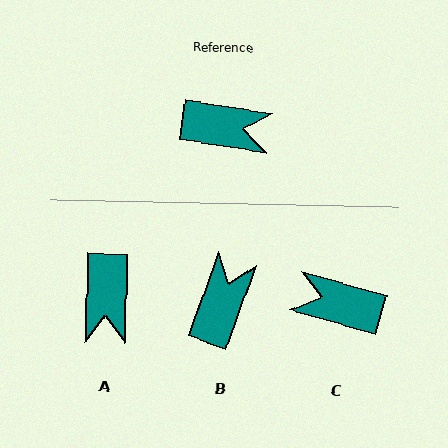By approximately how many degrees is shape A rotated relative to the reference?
Approximately 83 degrees clockwise.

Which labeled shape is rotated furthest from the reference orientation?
C, about 172 degrees away.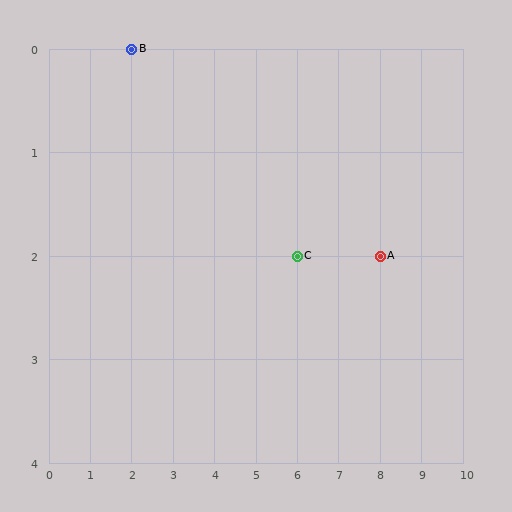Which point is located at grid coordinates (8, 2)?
Point A is at (8, 2).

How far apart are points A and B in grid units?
Points A and B are 6 columns and 2 rows apart (about 6.3 grid units diagonally).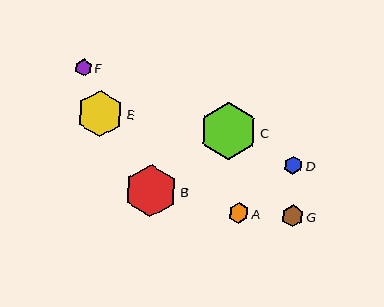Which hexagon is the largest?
Hexagon C is the largest with a size of approximately 58 pixels.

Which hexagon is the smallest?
Hexagon F is the smallest with a size of approximately 17 pixels.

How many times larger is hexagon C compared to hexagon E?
Hexagon C is approximately 1.2 times the size of hexagon E.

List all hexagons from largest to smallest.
From largest to smallest: C, B, E, G, A, D, F.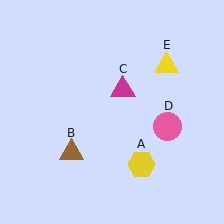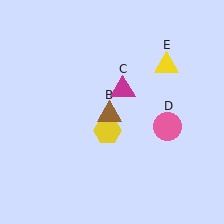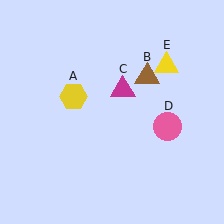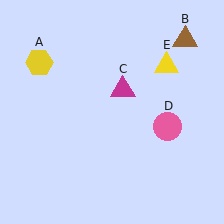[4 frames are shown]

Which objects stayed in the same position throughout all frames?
Magenta triangle (object C) and pink circle (object D) and yellow triangle (object E) remained stationary.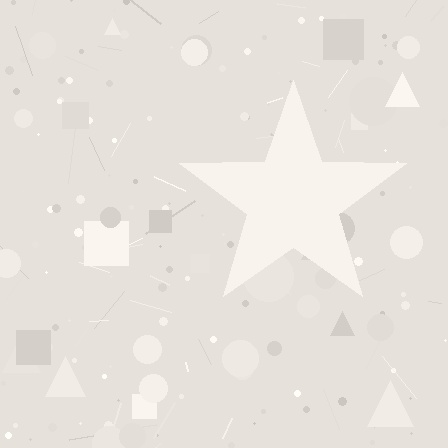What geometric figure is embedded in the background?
A star is embedded in the background.